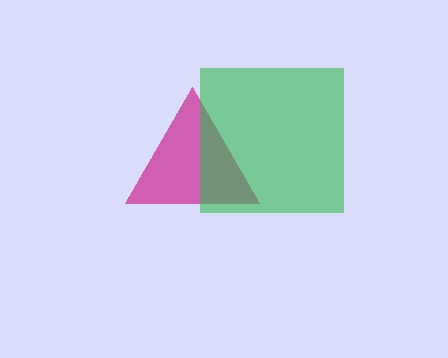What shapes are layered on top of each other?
The layered shapes are: a magenta triangle, a green square.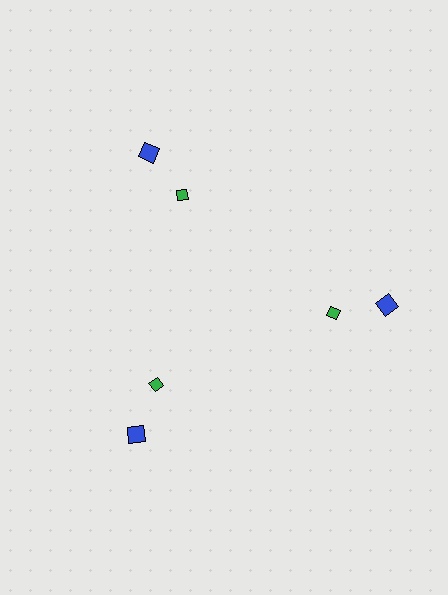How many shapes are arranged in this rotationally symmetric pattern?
There are 6 shapes, arranged in 3 groups of 2.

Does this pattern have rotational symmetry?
Yes, this pattern has 3-fold rotational symmetry. It looks the same after rotating 120 degrees around the center.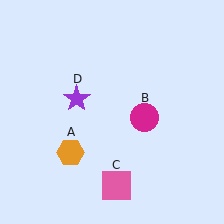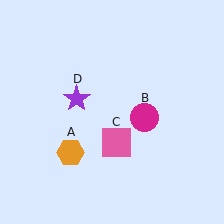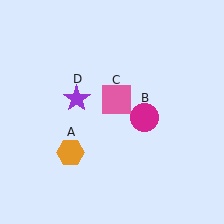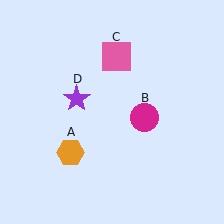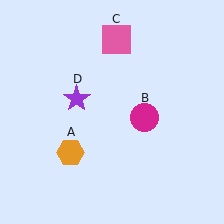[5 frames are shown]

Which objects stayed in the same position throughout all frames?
Orange hexagon (object A) and magenta circle (object B) and purple star (object D) remained stationary.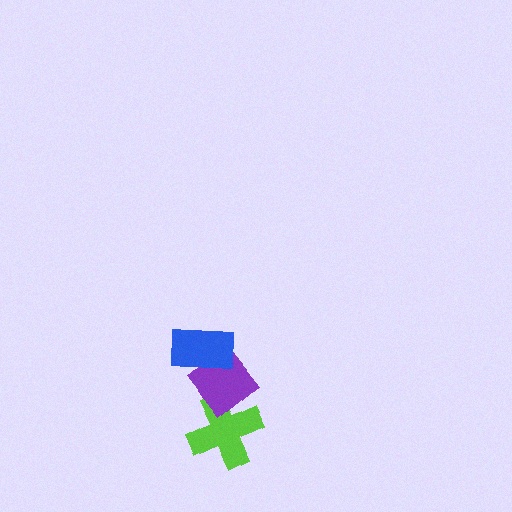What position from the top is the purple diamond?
The purple diamond is 2nd from the top.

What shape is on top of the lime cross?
The purple diamond is on top of the lime cross.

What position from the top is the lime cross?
The lime cross is 3rd from the top.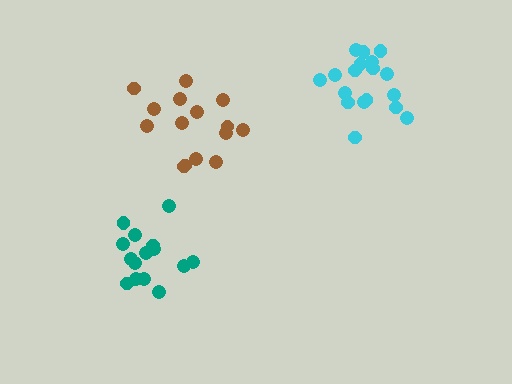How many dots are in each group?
Group 1: 15 dots, Group 2: 18 dots, Group 3: 15 dots (48 total).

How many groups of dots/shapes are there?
There are 3 groups.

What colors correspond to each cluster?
The clusters are colored: brown, cyan, teal.